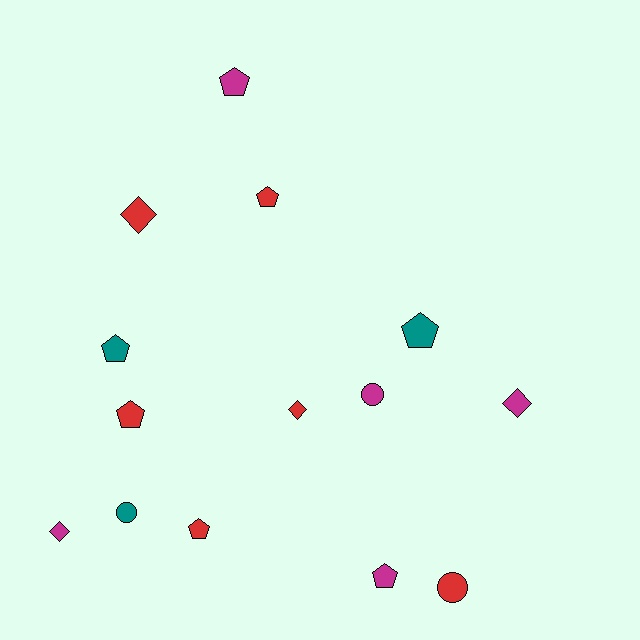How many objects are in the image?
There are 14 objects.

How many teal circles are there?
There is 1 teal circle.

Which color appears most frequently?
Red, with 6 objects.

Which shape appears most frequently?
Pentagon, with 7 objects.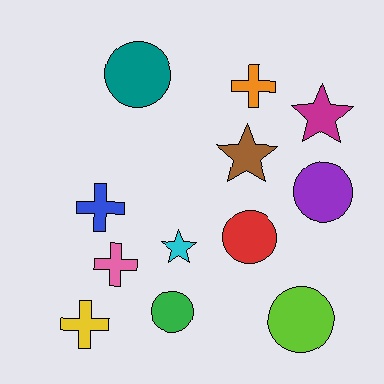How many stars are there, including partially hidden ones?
There are 3 stars.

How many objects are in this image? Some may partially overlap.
There are 12 objects.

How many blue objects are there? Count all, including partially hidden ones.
There is 1 blue object.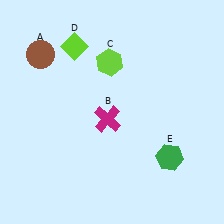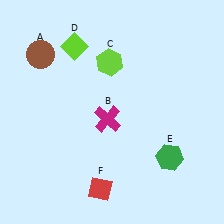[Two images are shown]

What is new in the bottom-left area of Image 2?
A red diamond (F) was added in the bottom-left area of Image 2.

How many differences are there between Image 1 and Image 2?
There is 1 difference between the two images.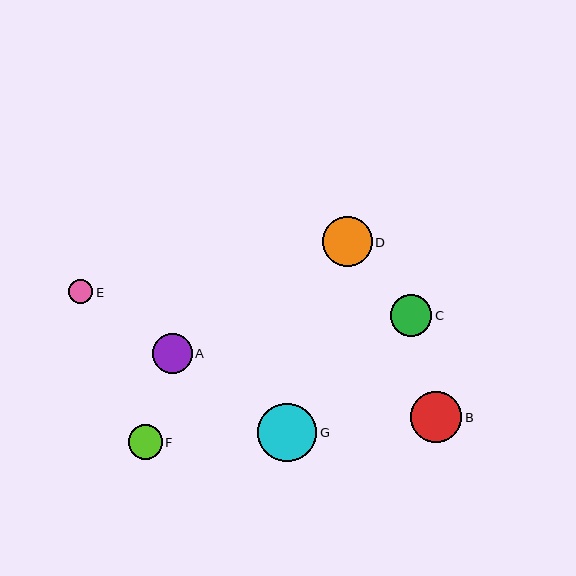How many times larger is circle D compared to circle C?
Circle D is approximately 1.2 times the size of circle C.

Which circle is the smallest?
Circle E is the smallest with a size of approximately 24 pixels.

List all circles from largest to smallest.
From largest to smallest: G, B, D, C, A, F, E.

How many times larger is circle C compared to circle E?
Circle C is approximately 1.7 times the size of circle E.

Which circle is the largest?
Circle G is the largest with a size of approximately 59 pixels.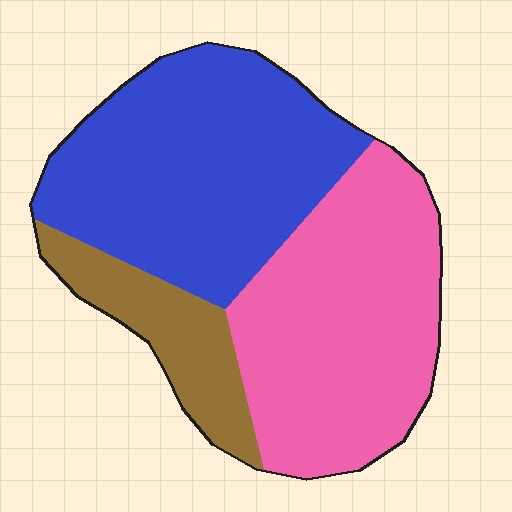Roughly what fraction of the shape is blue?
Blue takes up about two fifths (2/5) of the shape.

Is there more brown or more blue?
Blue.